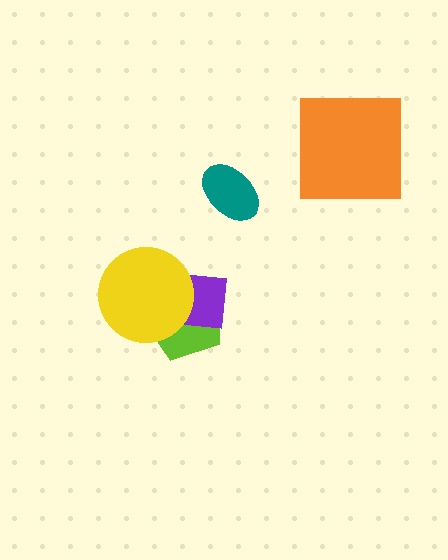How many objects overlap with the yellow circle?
2 objects overlap with the yellow circle.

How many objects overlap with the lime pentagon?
2 objects overlap with the lime pentagon.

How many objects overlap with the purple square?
2 objects overlap with the purple square.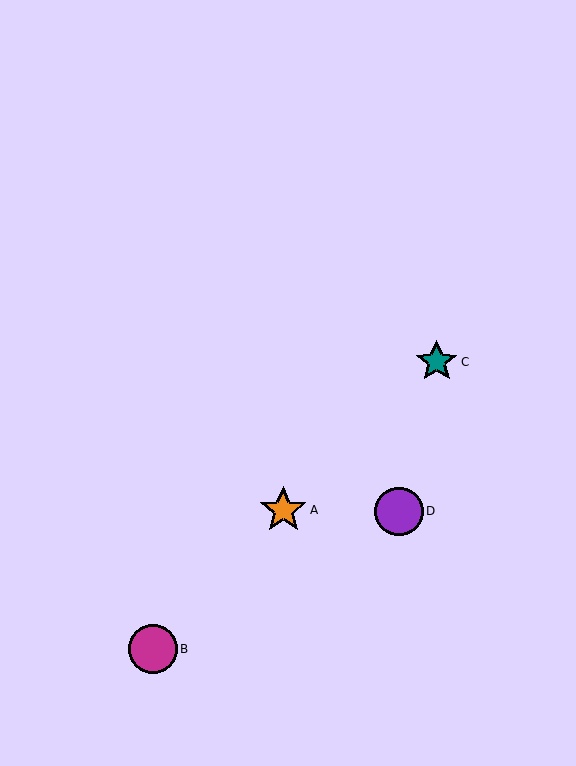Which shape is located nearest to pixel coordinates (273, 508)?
The orange star (labeled A) at (283, 510) is nearest to that location.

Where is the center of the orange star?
The center of the orange star is at (283, 510).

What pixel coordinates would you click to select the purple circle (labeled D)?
Click at (399, 511) to select the purple circle D.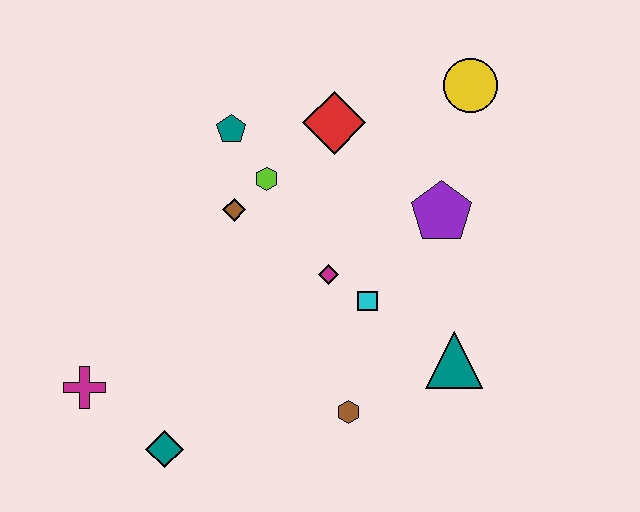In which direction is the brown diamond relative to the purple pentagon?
The brown diamond is to the left of the purple pentagon.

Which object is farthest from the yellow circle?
The magenta cross is farthest from the yellow circle.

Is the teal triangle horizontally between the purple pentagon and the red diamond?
No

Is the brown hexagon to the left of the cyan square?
Yes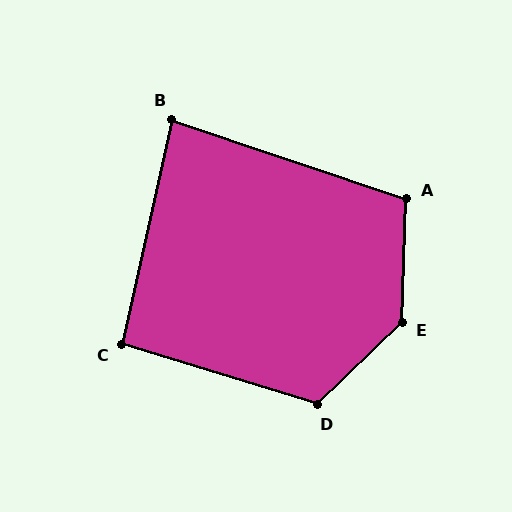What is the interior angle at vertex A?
Approximately 107 degrees (obtuse).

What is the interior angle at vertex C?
Approximately 95 degrees (approximately right).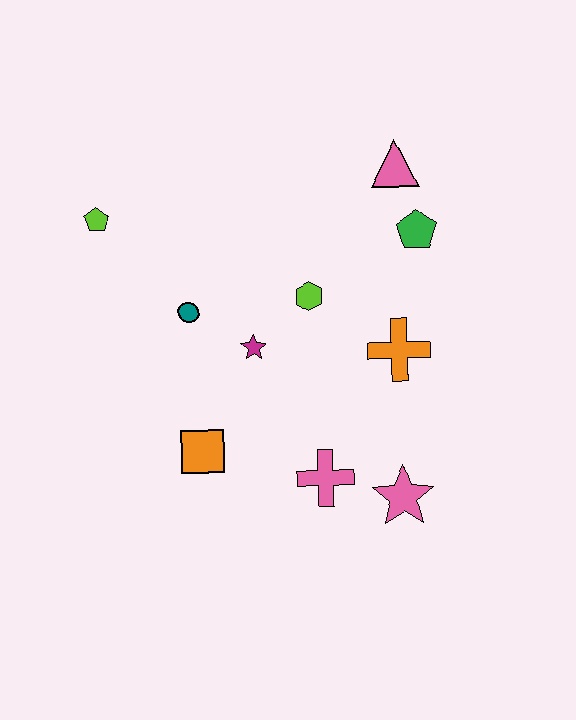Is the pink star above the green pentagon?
No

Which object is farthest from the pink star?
The lime pentagon is farthest from the pink star.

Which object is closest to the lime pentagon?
The teal circle is closest to the lime pentagon.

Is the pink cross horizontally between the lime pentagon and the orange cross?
Yes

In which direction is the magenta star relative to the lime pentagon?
The magenta star is to the right of the lime pentagon.